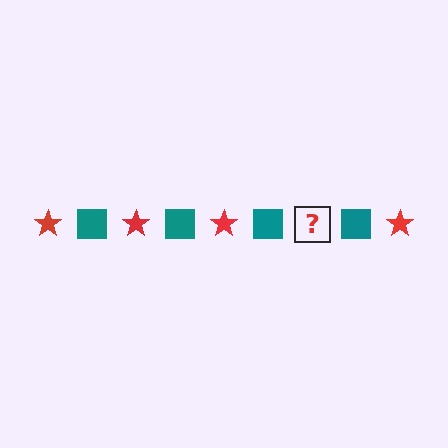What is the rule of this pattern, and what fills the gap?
The rule is that the pattern alternates between red star and teal square. The gap should be filled with a red star.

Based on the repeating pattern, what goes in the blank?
The blank should be a red star.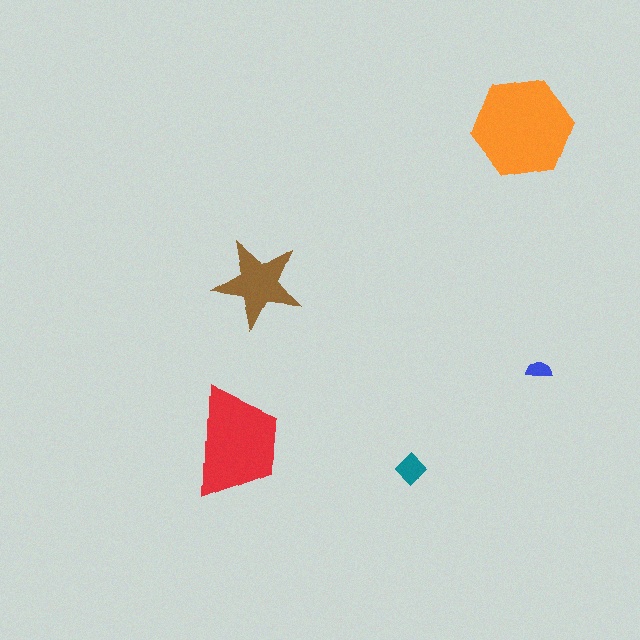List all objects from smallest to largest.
The blue semicircle, the teal diamond, the brown star, the red trapezoid, the orange hexagon.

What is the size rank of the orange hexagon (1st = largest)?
1st.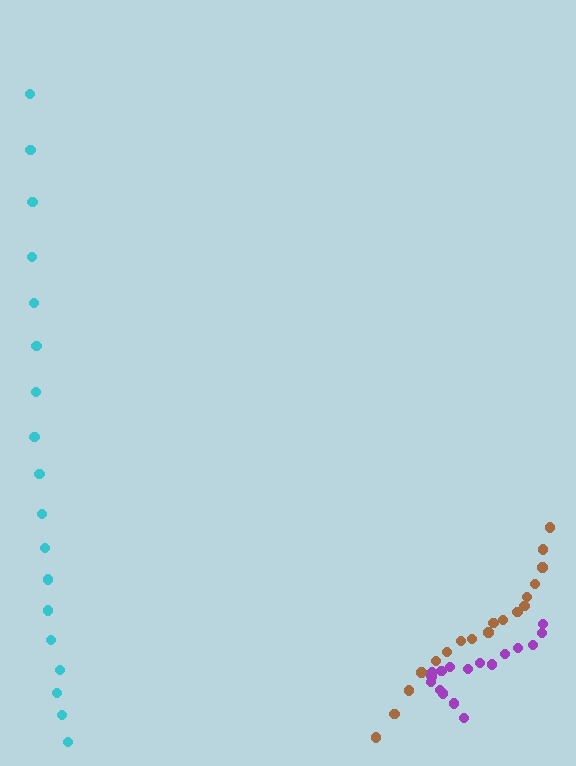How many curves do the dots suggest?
There are 3 distinct paths.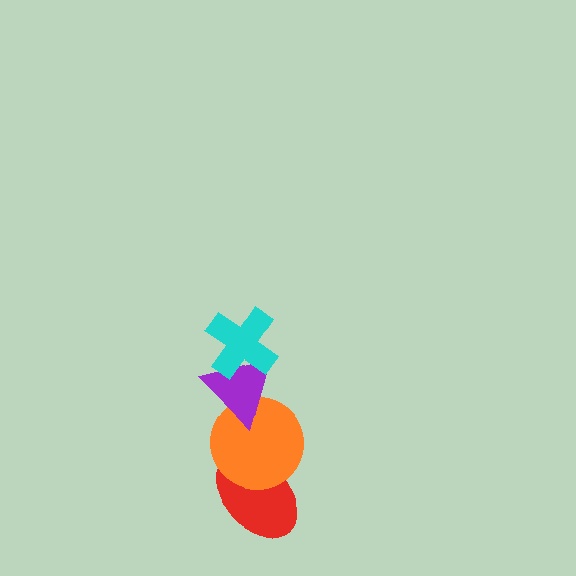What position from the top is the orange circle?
The orange circle is 3rd from the top.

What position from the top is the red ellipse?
The red ellipse is 4th from the top.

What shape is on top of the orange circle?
The purple triangle is on top of the orange circle.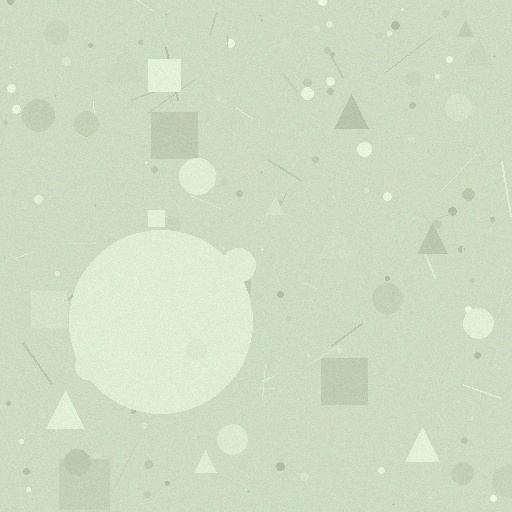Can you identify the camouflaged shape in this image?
The camouflaged shape is a circle.